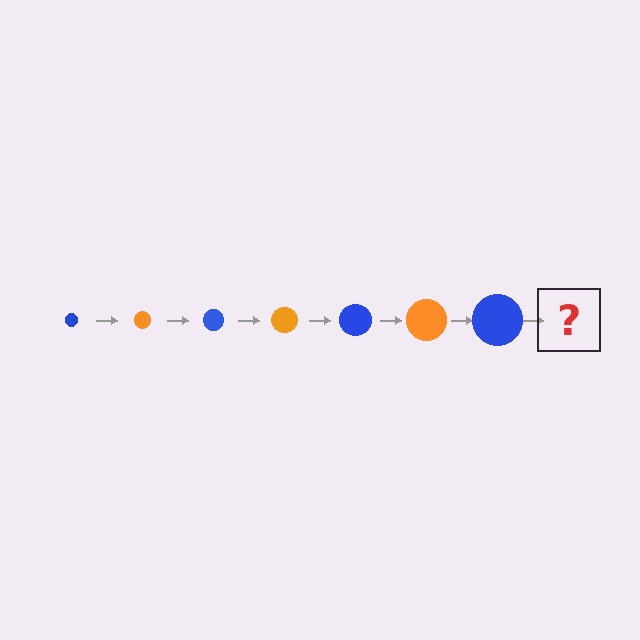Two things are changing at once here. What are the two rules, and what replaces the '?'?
The two rules are that the circle grows larger each step and the color cycles through blue and orange. The '?' should be an orange circle, larger than the previous one.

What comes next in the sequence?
The next element should be an orange circle, larger than the previous one.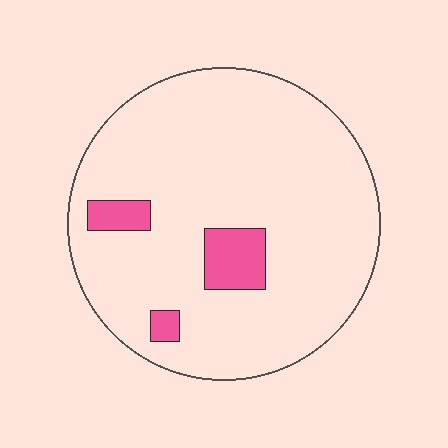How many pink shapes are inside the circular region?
3.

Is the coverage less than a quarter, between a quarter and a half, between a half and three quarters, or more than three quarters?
Less than a quarter.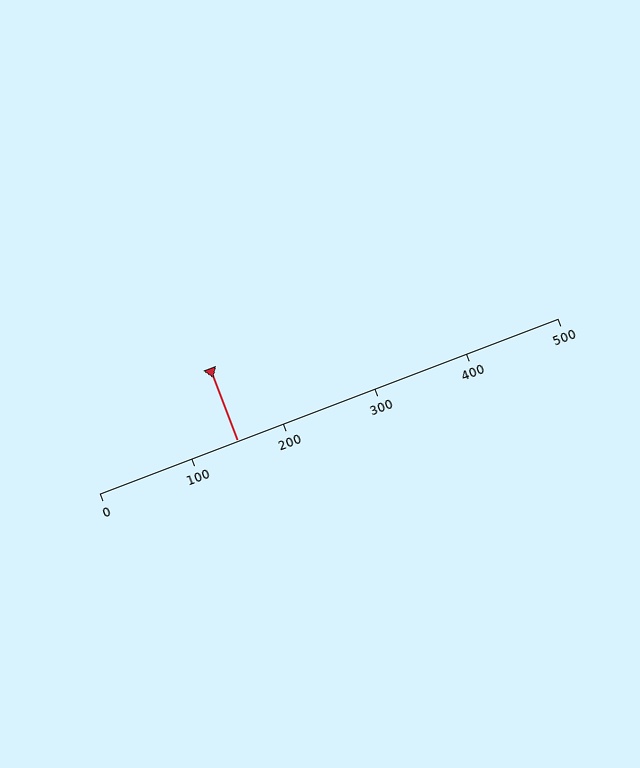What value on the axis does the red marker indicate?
The marker indicates approximately 150.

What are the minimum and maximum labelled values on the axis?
The axis runs from 0 to 500.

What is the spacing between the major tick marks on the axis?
The major ticks are spaced 100 apart.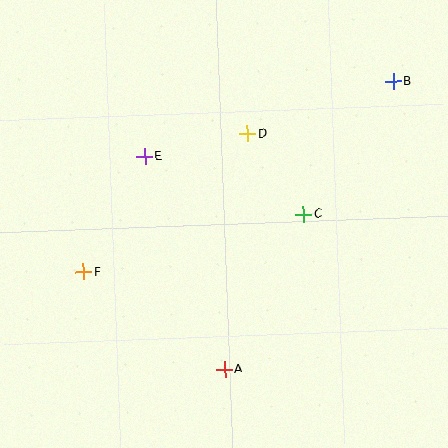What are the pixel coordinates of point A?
Point A is at (224, 369).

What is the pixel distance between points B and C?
The distance between B and C is 160 pixels.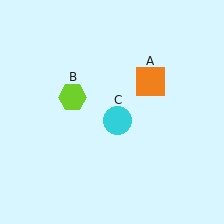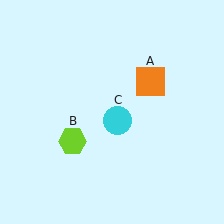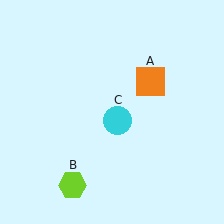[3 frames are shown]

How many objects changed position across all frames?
1 object changed position: lime hexagon (object B).